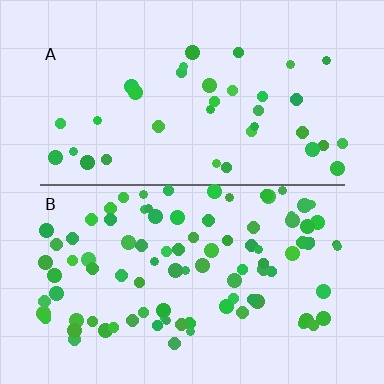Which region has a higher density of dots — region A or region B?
B (the bottom).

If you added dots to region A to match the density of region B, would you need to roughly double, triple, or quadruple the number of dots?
Approximately triple.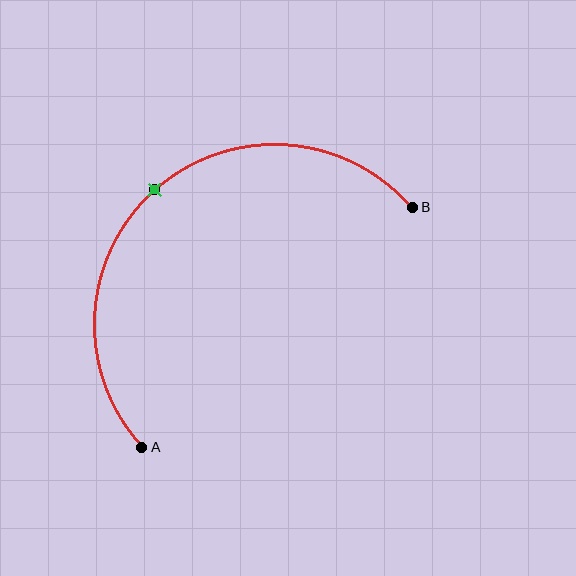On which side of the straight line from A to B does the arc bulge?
The arc bulges above and to the left of the straight line connecting A and B.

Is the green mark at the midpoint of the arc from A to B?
Yes. The green mark lies on the arc at equal arc-length from both A and B — it is the arc midpoint.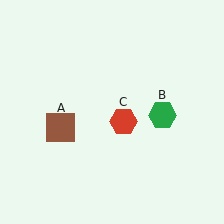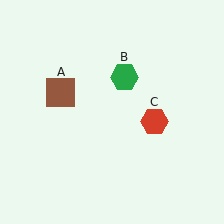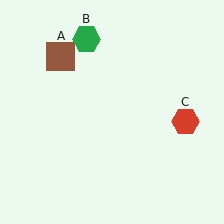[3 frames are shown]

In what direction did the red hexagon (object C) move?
The red hexagon (object C) moved right.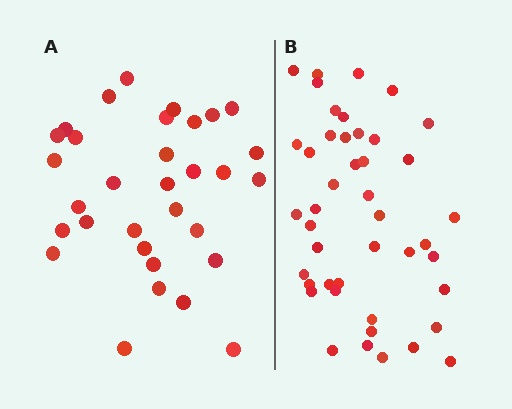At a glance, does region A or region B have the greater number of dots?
Region B (the right region) has more dots.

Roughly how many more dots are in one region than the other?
Region B has roughly 12 or so more dots than region A.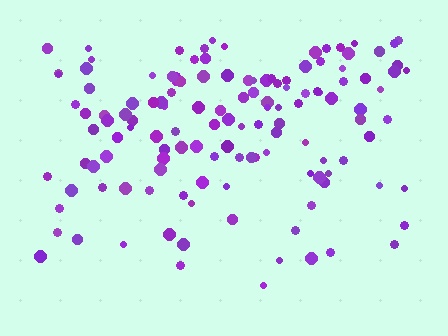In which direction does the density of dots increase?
From bottom to top, with the top side densest.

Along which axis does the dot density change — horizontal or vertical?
Vertical.